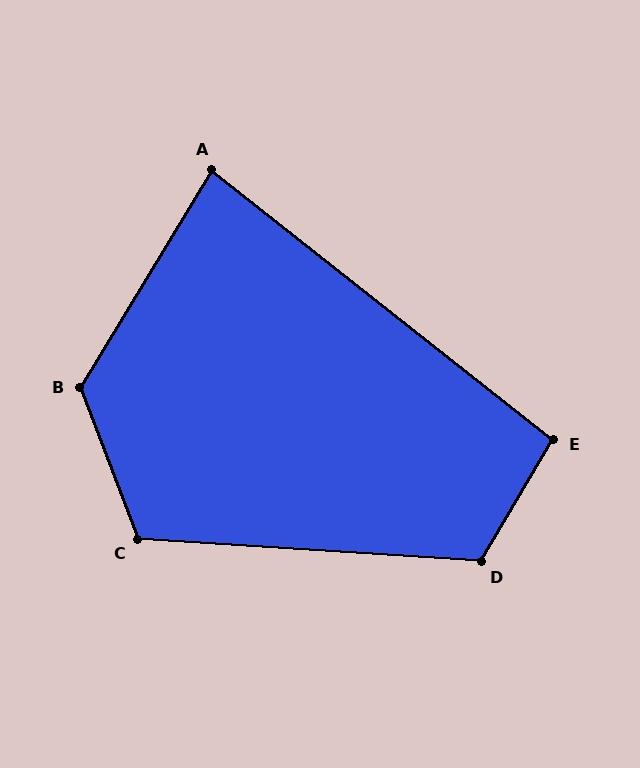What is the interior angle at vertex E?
Approximately 98 degrees (obtuse).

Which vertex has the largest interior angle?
B, at approximately 128 degrees.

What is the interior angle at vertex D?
Approximately 117 degrees (obtuse).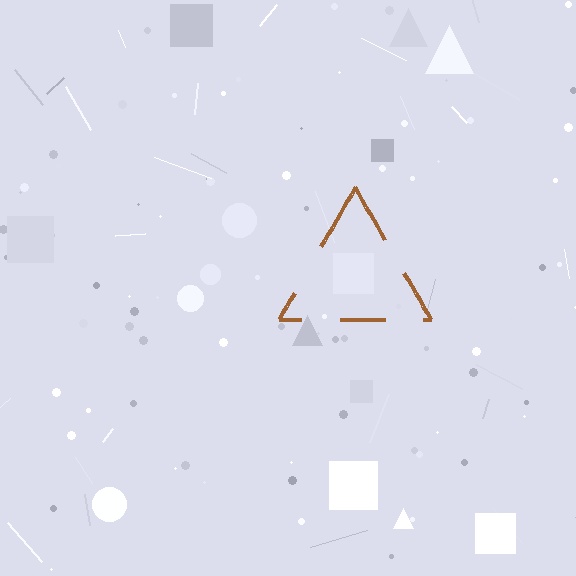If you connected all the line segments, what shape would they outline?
They would outline a triangle.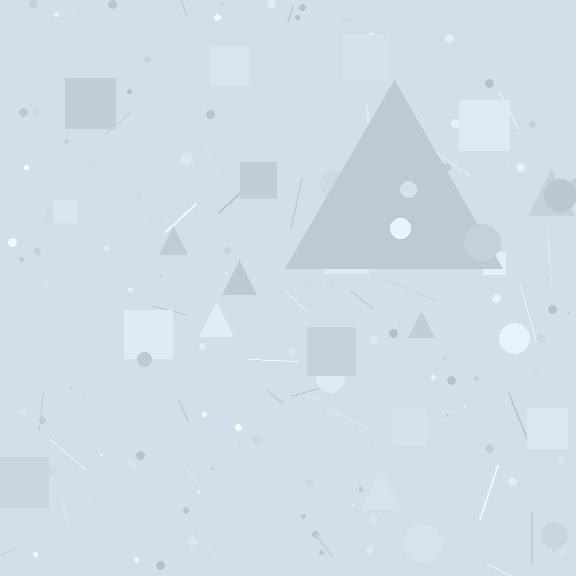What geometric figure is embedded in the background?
A triangle is embedded in the background.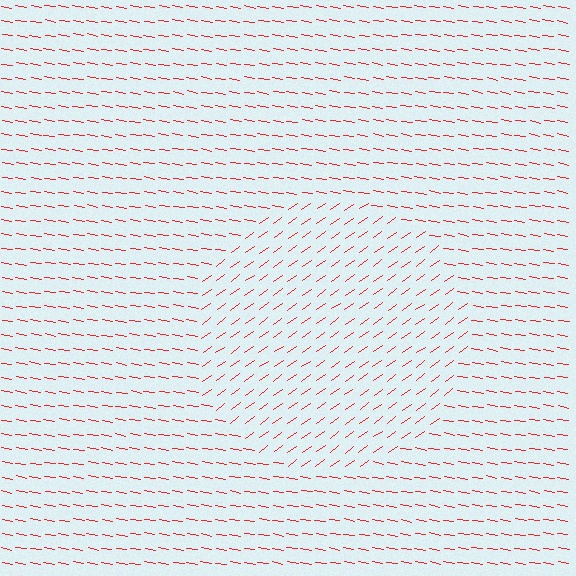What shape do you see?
I see a circle.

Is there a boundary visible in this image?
Yes, there is a texture boundary formed by a change in line orientation.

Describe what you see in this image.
The image is filled with small red line segments. A circle region in the image has lines oriented differently from the surrounding lines, creating a visible texture boundary.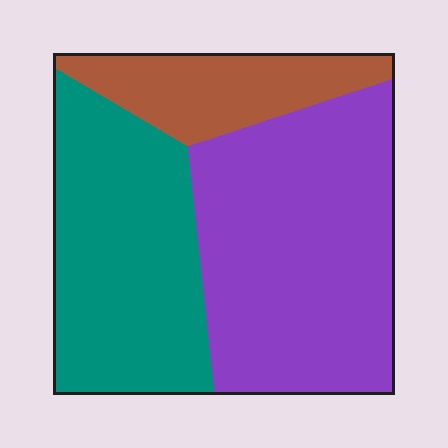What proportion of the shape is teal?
Teal takes up between a third and a half of the shape.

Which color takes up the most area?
Purple, at roughly 45%.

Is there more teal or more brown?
Teal.